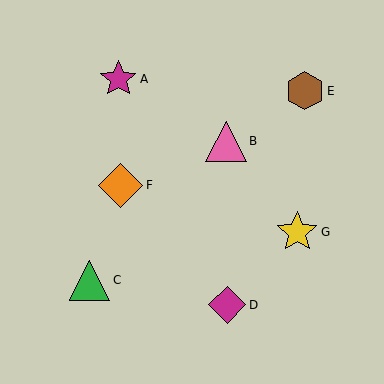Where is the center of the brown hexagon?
The center of the brown hexagon is at (305, 91).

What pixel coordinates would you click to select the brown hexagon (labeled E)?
Click at (305, 91) to select the brown hexagon E.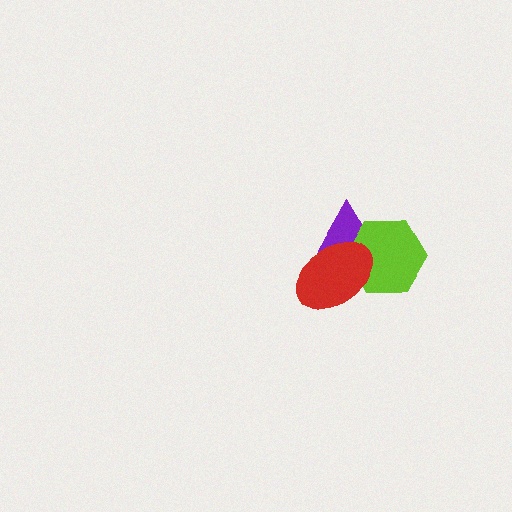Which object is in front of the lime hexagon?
The red ellipse is in front of the lime hexagon.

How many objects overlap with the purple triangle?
2 objects overlap with the purple triangle.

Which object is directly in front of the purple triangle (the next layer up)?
The lime hexagon is directly in front of the purple triangle.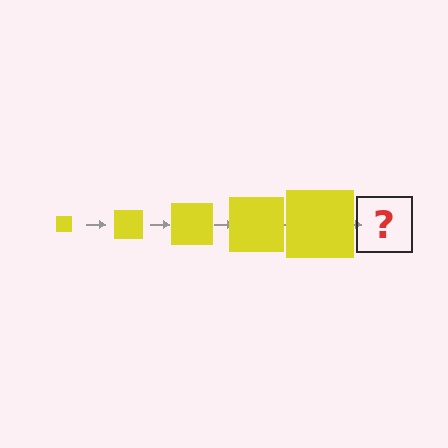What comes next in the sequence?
The next element should be a yellow square, larger than the previous one.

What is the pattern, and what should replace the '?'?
The pattern is that the square gets progressively larger each step. The '?' should be a yellow square, larger than the previous one.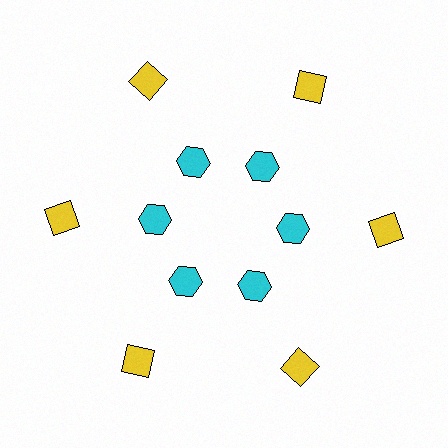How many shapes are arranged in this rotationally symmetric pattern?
There are 12 shapes, arranged in 6 groups of 2.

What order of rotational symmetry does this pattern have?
This pattern has 6-fold rotational symmetry.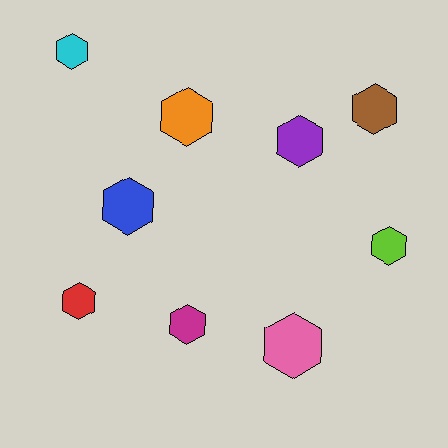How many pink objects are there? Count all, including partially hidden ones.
There is 1 pink object.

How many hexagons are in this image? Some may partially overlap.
There are 9 hexagons.